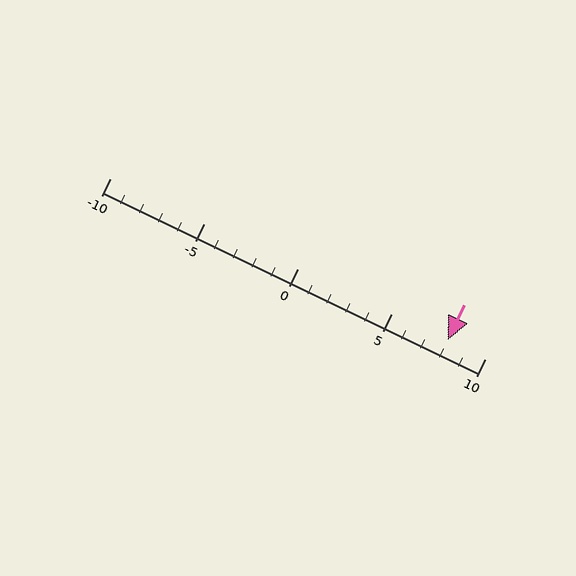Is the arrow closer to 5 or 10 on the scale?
The arrow is closer to 10.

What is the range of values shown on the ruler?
The ruler shows values from -10 to 10.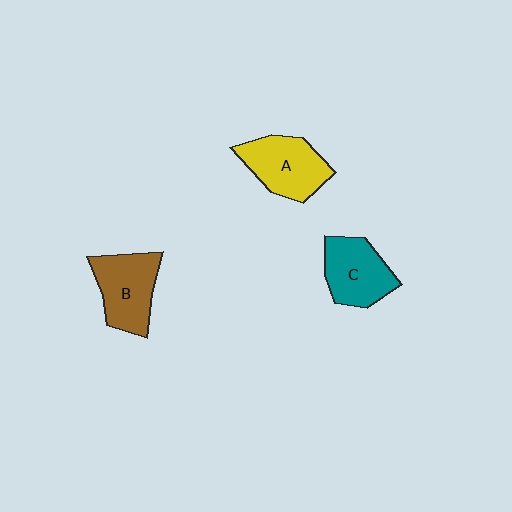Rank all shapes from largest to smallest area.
From largest to smallest: A (yellow), B (brown), C (teal).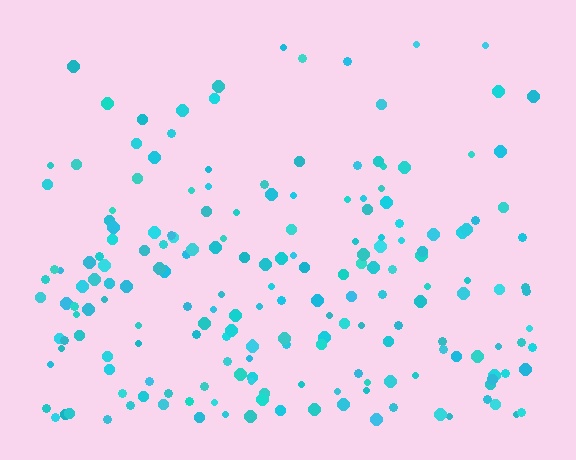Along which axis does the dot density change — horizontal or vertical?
Vertical.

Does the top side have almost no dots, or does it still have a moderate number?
Still a moderate number, just noticeably fewer than the bottom.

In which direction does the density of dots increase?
From top to bottom, with the bottom side densest.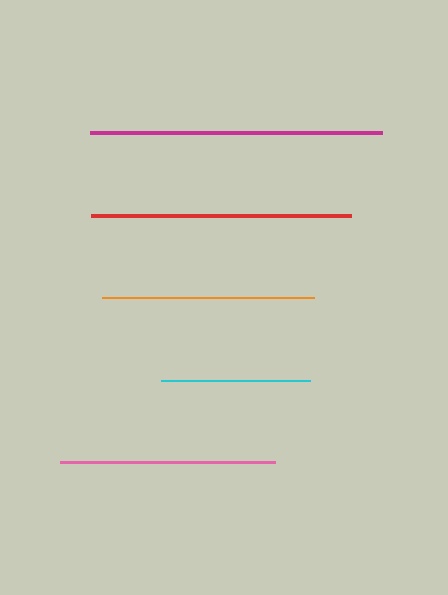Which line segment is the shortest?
The cyan line is the shortest at approximately 149 pixels.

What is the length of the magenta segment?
The magenta segment is approximately 292 pixels long.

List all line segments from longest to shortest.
From longest to shortest: magenta, red, pink, orange, cyan.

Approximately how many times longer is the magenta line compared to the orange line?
The magenta line is approximately 1.4 times the length of the orange line.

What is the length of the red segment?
The red segment is approximately 260 pixels long.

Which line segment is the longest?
The magenta line is the longest at approximately 292 pixels.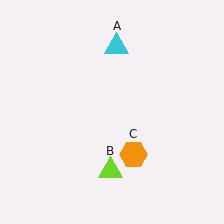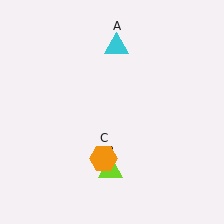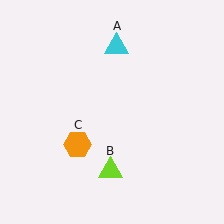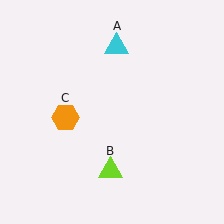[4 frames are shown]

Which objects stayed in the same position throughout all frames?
Cyan triangle (object A) and lime triangle (object B) remained stationary.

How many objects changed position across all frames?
1 object changed position: orange hexagon (object C).